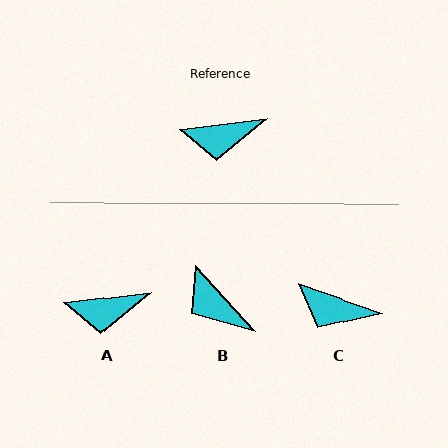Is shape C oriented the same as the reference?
No, it is off by about 26 degrees.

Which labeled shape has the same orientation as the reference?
A.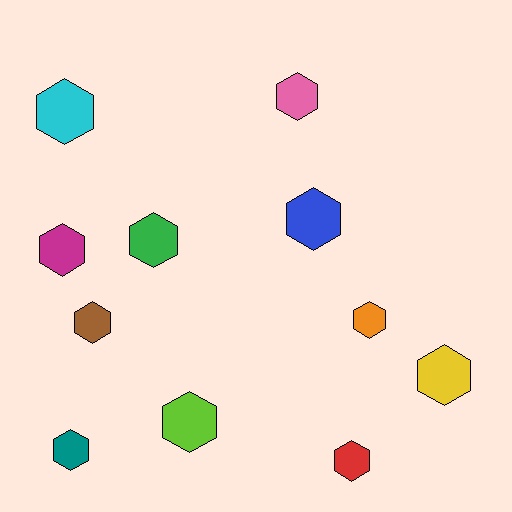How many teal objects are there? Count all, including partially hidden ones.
There is 1 teal object.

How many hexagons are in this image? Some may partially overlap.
There are 11 hexagons.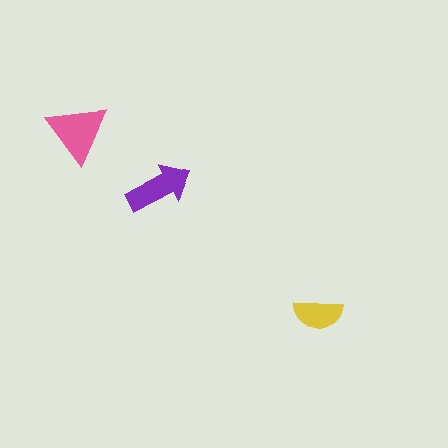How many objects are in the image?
There are 3 objects in the image.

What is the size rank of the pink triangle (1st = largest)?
1st.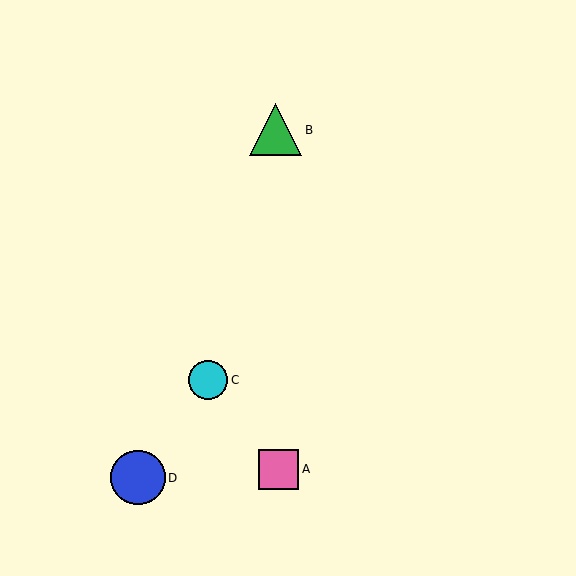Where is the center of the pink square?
The center of the pink square is at (279, 469).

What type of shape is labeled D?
Shape D is a blue circle.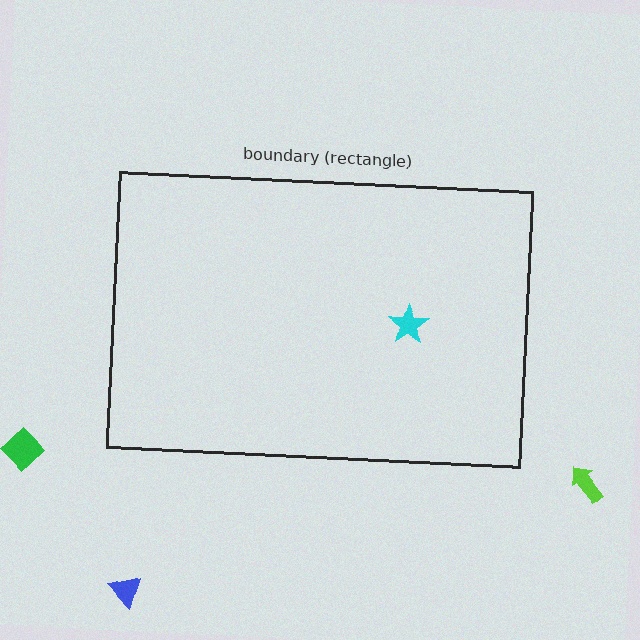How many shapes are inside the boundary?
1 inside, 3 outside.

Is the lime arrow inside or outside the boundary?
Outside.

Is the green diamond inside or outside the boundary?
Outside.